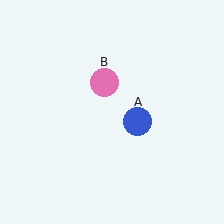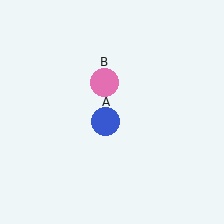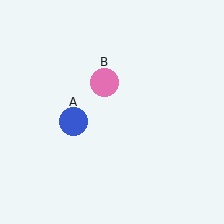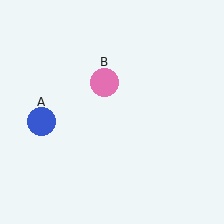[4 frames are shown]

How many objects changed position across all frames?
1 object changed position: blue circle (object A).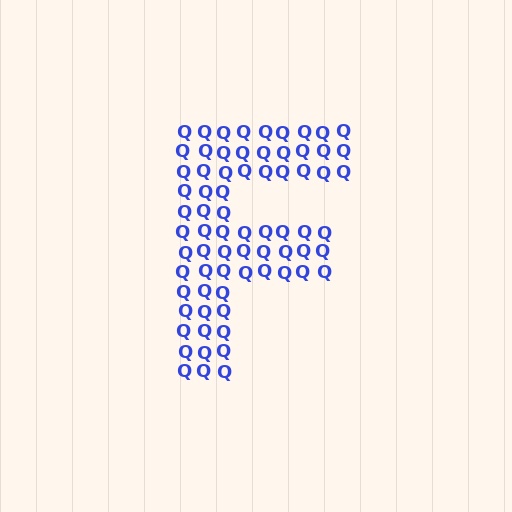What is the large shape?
The large shape is the letter F.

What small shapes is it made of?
It is made of small letter Q's.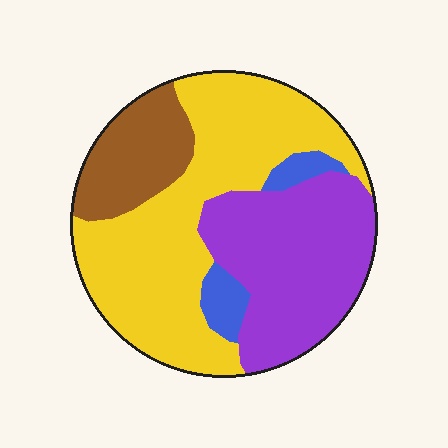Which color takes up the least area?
Blue, at roughly 5%.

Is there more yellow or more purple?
Yellow.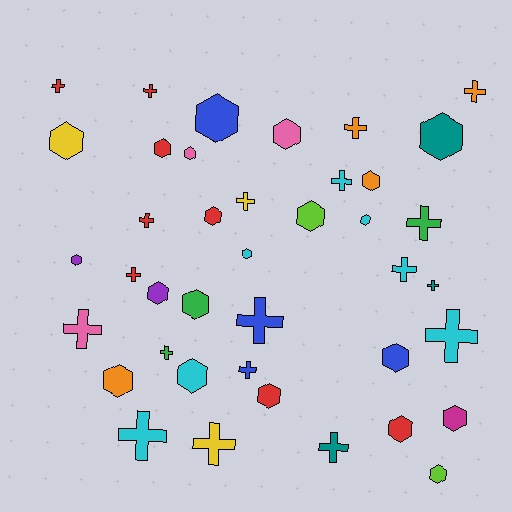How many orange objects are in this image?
There are 4 orange objects.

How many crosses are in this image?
There are 19 crosses.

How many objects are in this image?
There are 40 objects.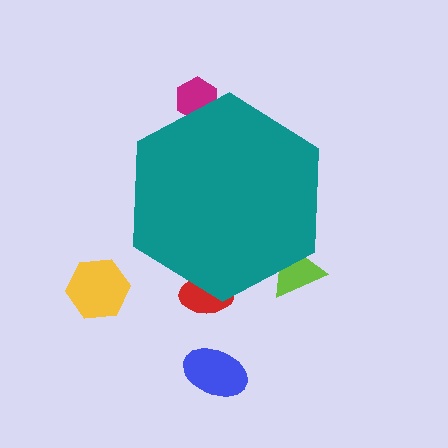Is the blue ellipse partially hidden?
No, the blue ellipse is fully visible.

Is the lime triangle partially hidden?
Yes, the lime triangle is partially hidden behind the teal hexagon.